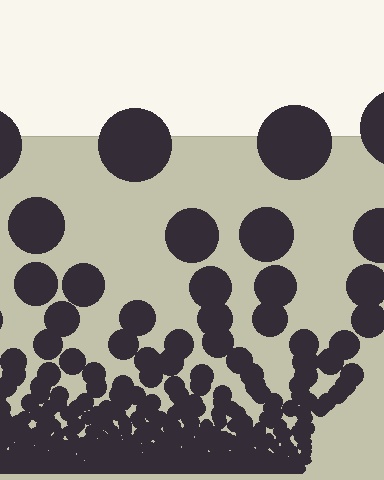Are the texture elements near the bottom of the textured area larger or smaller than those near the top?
Smaller. The gradient is inverted — elements near the bottom are smaller and denser.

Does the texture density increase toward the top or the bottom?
Density increases toward the bottom.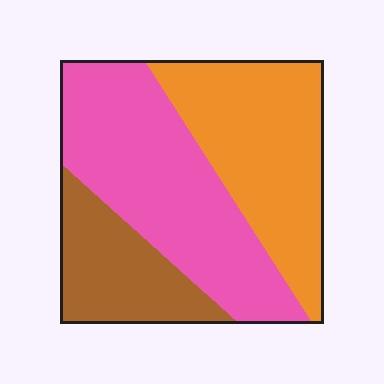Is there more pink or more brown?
Pink.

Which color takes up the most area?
Pink, at roughly 45%.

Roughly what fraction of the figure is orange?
Orange covers 36% of the figure.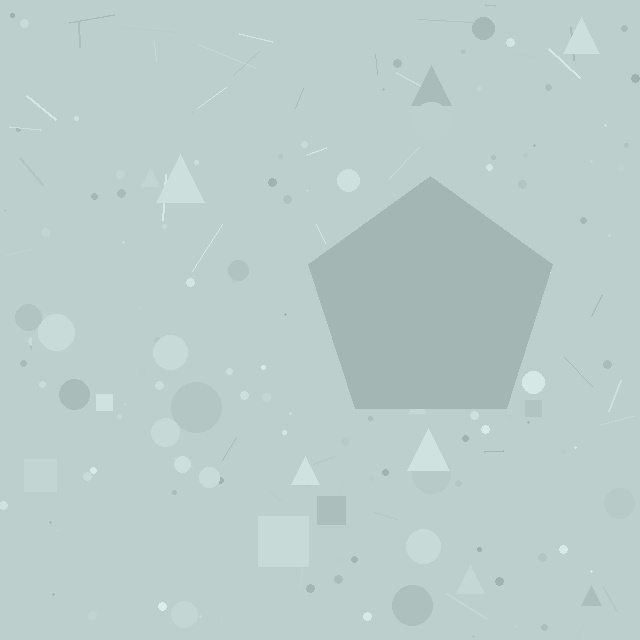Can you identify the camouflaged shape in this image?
The camouflaged shape is a pentagon.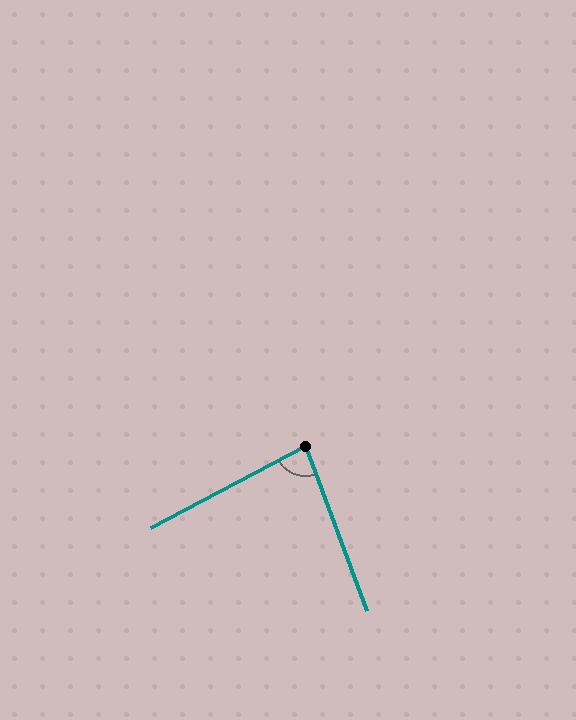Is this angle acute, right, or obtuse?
It is acute.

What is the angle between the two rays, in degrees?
Approximately 83 degrees.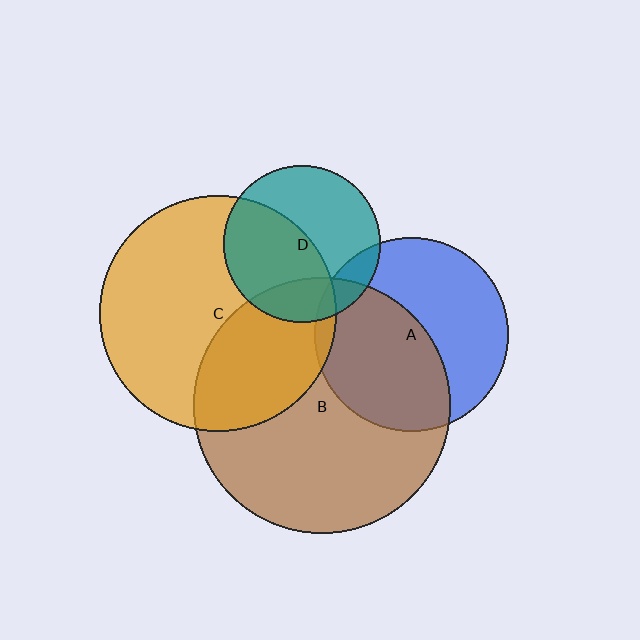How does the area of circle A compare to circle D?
Approximately 1.5 times.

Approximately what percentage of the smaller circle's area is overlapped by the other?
Approximately 50%.